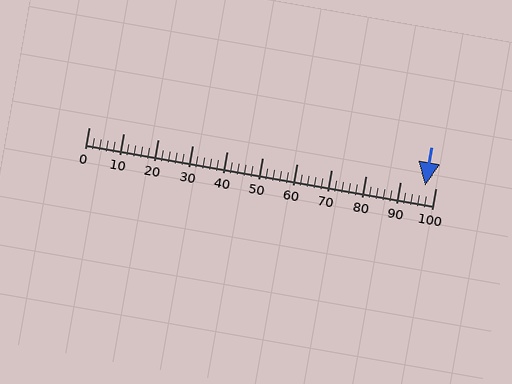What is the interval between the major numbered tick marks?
The major tick marks are spaced 10 units apart.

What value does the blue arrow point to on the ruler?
The blue arrow points to approximately 97.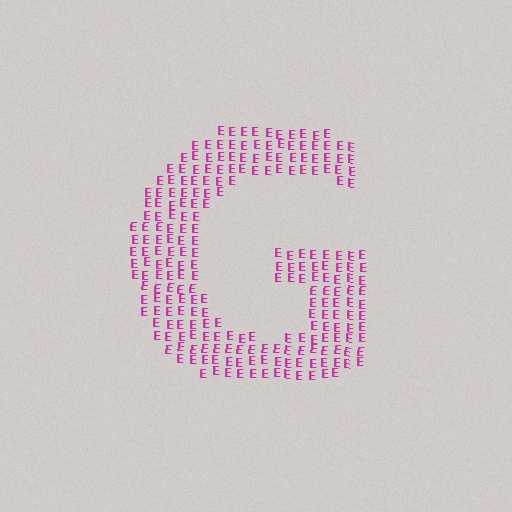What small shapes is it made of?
It is made of small letter E's.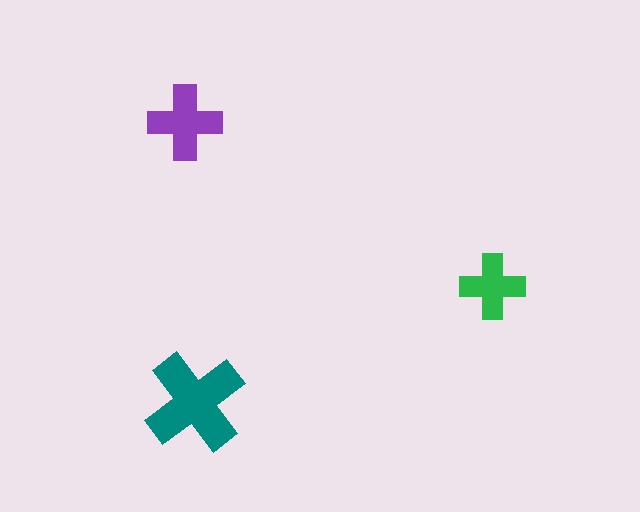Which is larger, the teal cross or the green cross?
The teal one.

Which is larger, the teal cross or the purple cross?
The teal one.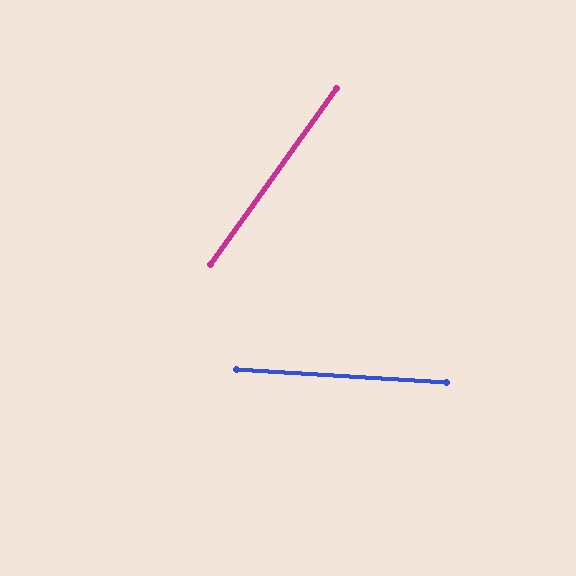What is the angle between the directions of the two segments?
Approximately 58 degrees.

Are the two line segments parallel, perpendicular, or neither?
Neither parallel nor perpendicular — they differ by about 58°.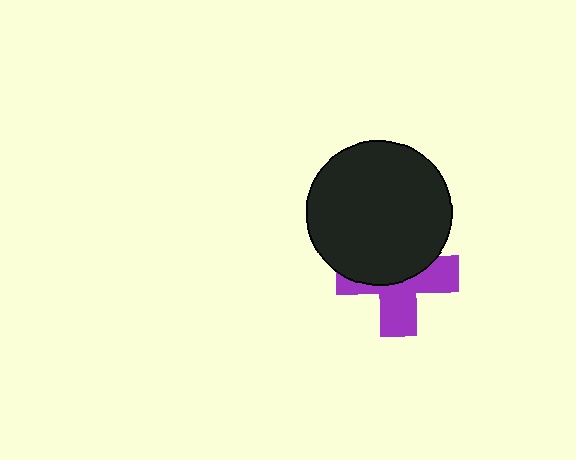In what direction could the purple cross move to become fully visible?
The purple cross could move down. That would shift it out from behind the black circle entirely.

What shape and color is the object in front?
The object in front is a black circle.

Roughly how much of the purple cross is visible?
About half of it is visible (roughly 50%).